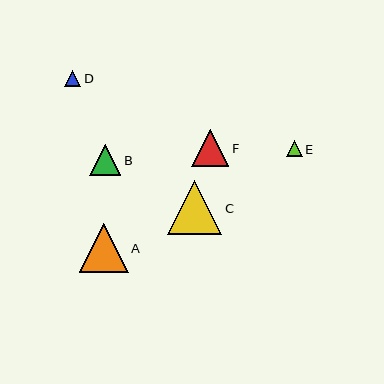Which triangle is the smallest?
Triangle E is the smallest with a size of approximately 16 pixels.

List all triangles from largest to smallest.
From largest to smallest: C, A, F, B, D, E.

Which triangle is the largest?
Triangle C is the largest with a size of approximately 54 pixels.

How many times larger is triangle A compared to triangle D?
Triangle A is approximately 3.0 times the size of triangle D.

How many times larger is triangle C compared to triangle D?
Triangle C is approximately 3.4 times the size of triangle D.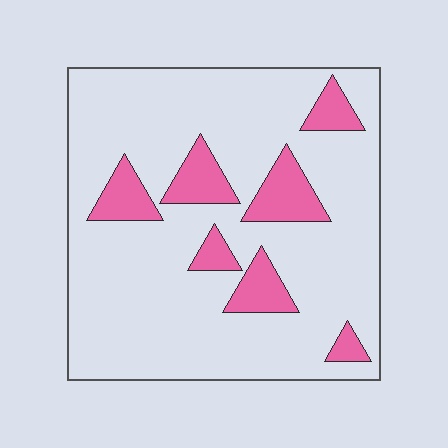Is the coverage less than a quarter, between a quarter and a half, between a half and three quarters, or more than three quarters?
Less than a quarter.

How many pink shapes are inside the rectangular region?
7.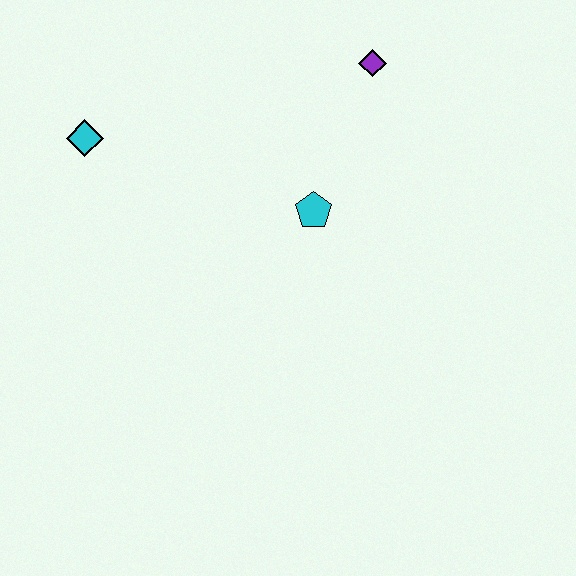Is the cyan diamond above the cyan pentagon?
Yes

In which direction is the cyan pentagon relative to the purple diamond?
The cyan pentagon is below the purple diamond.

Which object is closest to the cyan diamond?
The cyan pentagon is closest to the cyan diamond.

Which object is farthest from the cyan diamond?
The purple diamond is farthest from the cyan diamond.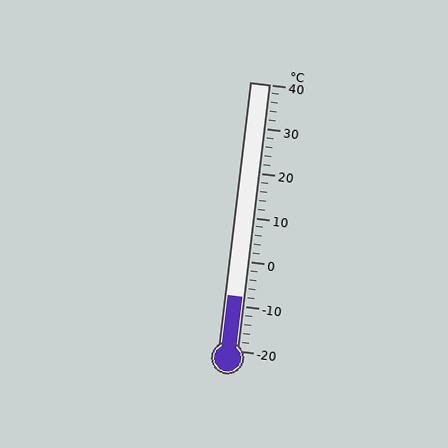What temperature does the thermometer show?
The thermometer shows approximately -8°C.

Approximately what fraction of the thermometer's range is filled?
The thermometer is filled to approximately 20% of its range.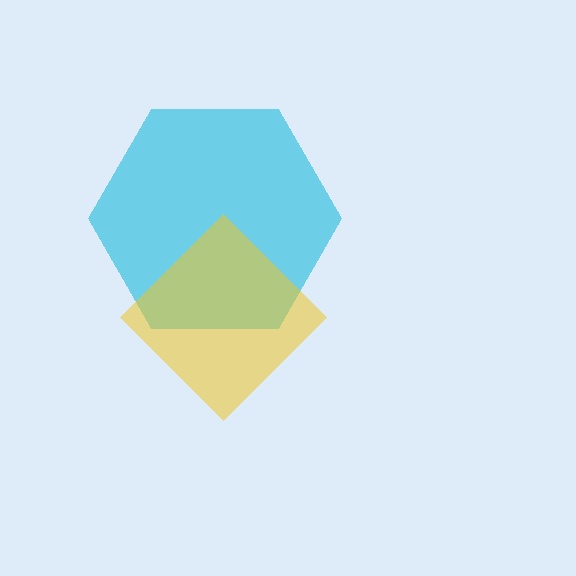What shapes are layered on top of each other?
The layered shapes are: a cyan hexagon, a yellow diamond.